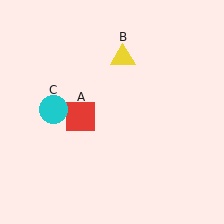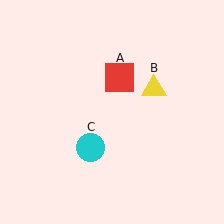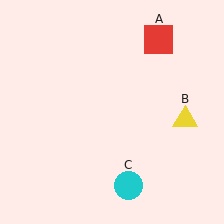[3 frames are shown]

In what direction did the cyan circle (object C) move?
The cyan circle (object C) moved down and to the right.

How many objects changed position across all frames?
3 objects changed position: red square (object A), yellow triangle (object B), cyan circle (object C).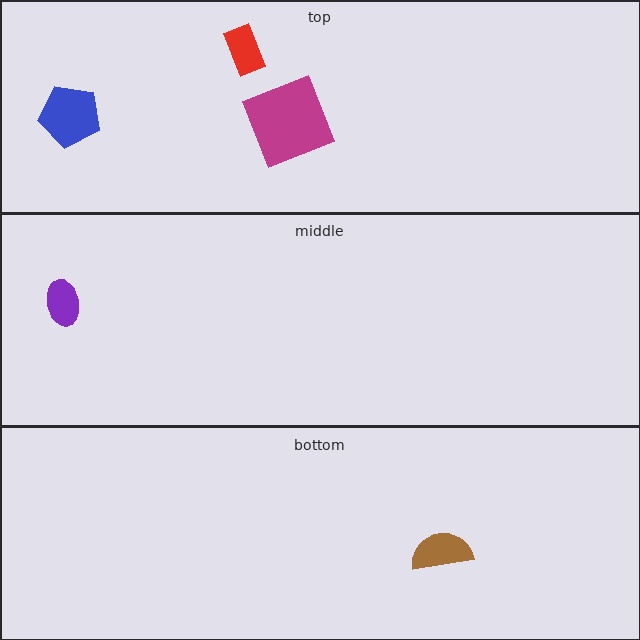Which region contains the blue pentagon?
The top region.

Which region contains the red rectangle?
The top region.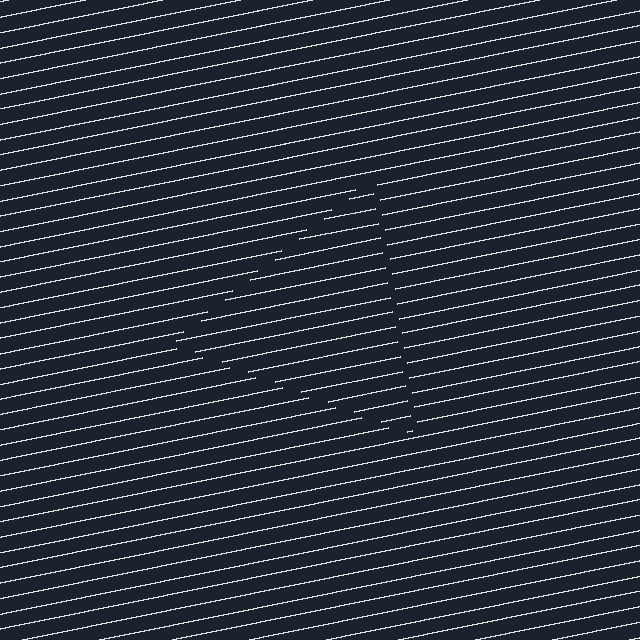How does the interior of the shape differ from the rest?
The interior of the shape contains the same grating, shifted by half a period — the contour is defined by the phase discontinuity where line-ends from the inner and outer gratings abut.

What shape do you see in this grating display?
An illusory triangle. The interior of the shape contains the same grating, shifted by half a period — the contour is defined by the phase discontinuity where line-ends from the inner and outer gratings abut.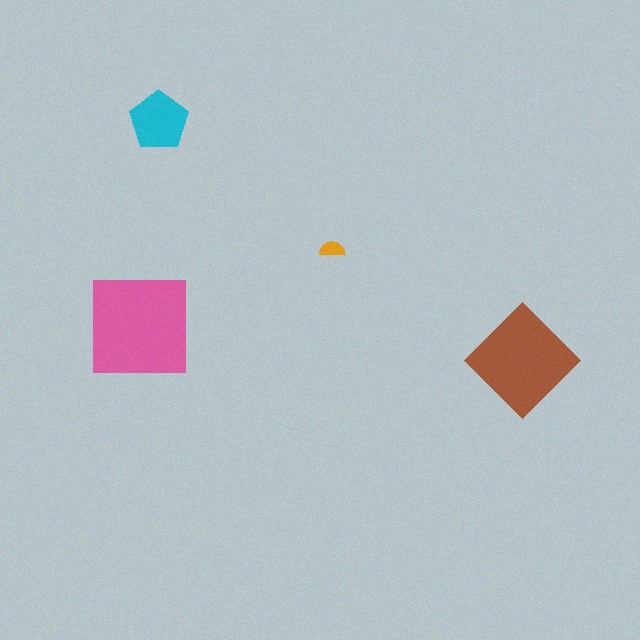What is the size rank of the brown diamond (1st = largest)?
2nd.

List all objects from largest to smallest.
The pink square, the brown diamond, the cyan pentagon, the orange semicircle.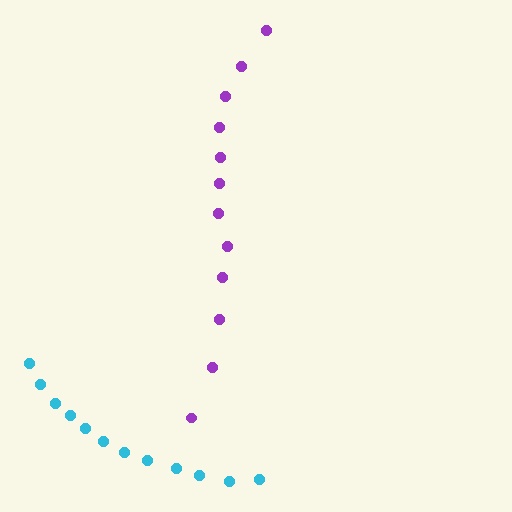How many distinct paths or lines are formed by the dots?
There are 2 distinct paths.